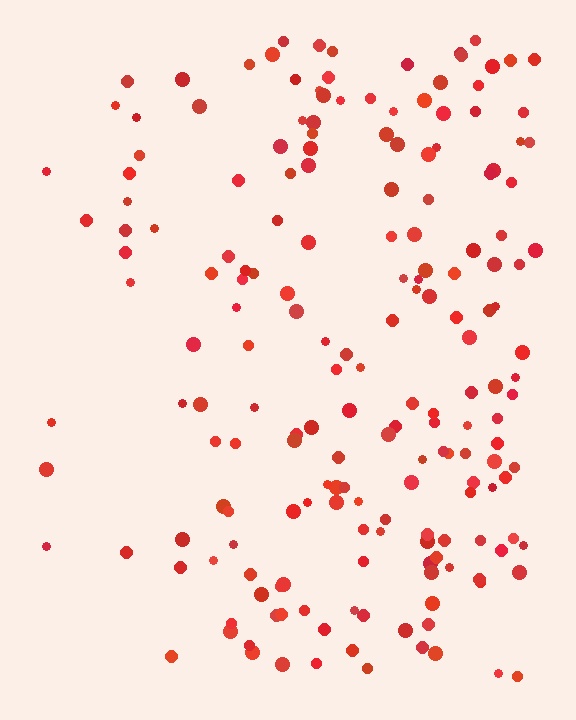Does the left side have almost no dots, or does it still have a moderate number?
Still a moderate number, just noticeably fewer than the right.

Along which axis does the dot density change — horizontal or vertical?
Horizontal.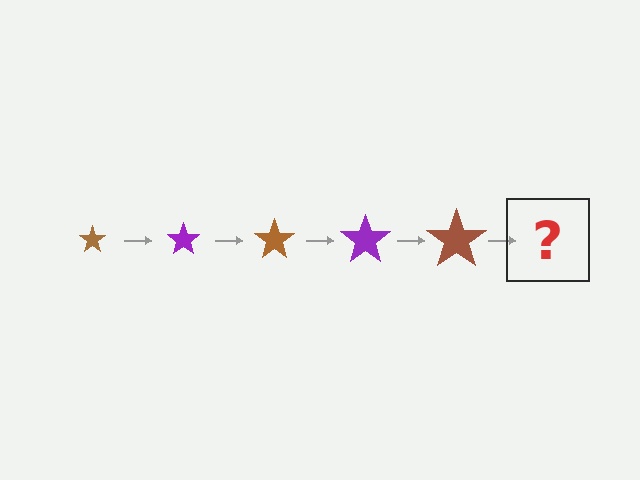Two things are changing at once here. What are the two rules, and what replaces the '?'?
The two rules are that the star grows larger each step and the color cycles through brown and purple. The '?' should be a purple star, larger than the previous one.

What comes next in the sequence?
The next element should be a purple star, larger than the previous one.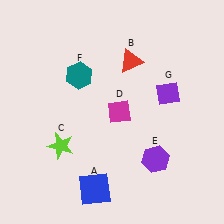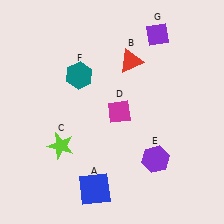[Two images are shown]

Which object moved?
The purple diamond (G) moved up.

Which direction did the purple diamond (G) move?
The purple diamond (G) moved up.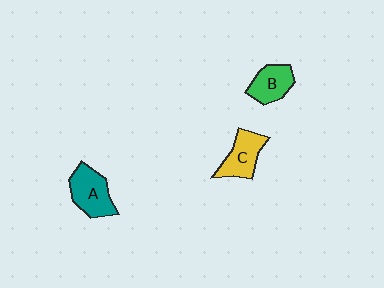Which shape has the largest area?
Shape A (teal).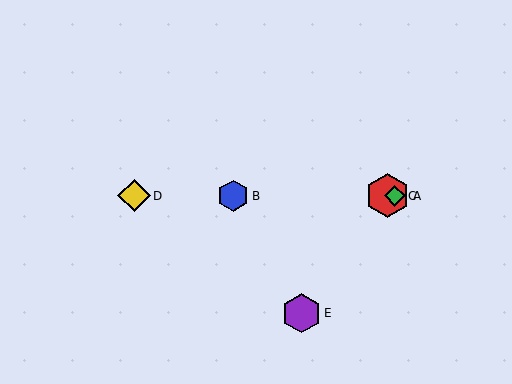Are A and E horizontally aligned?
No, A is at y≈196 and E is at y≈313.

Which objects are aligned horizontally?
Objects A, B, C, D are aligned horizontally.